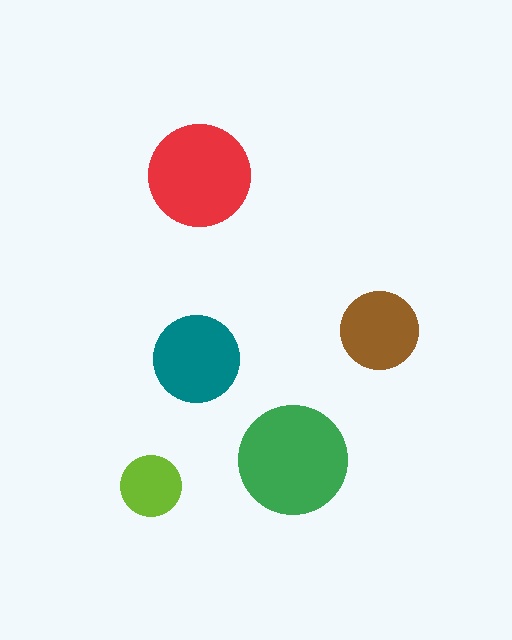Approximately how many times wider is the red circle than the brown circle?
About 1.5 times wider.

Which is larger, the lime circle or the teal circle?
The teal one.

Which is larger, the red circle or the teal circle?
The red one.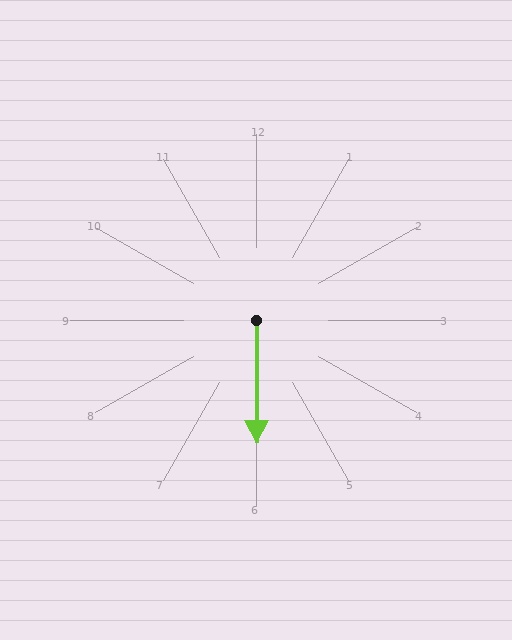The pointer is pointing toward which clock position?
Roughly 6 o'clock.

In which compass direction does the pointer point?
South.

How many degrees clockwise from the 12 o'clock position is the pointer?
Approximately 180 degrees.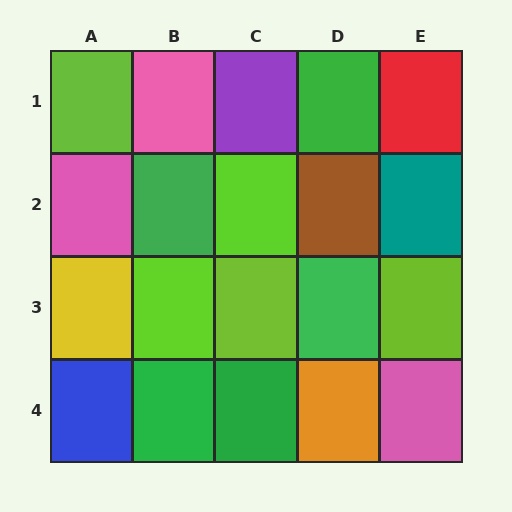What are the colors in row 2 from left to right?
Pink, green, lime, brown, teal.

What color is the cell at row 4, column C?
Green.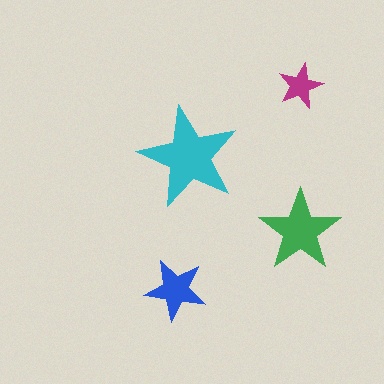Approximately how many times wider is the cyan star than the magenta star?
About 2 times wider.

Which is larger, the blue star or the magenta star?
The blue one.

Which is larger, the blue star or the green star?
The green one.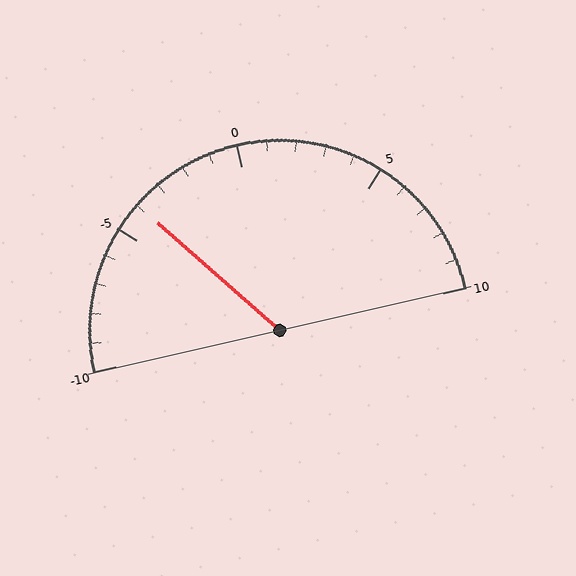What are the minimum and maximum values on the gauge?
The gauge ranges from -10 to 10.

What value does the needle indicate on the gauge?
The needle indicates approximately -4.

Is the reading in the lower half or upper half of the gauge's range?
The reading is in the lower half of the range (-10 to 10).